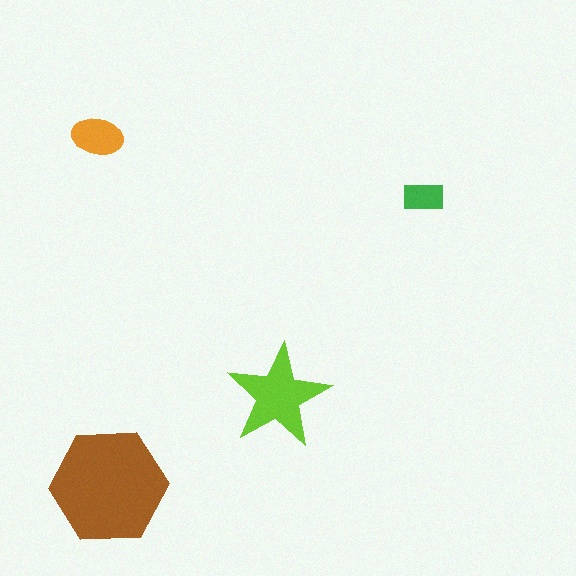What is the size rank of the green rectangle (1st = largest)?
4th.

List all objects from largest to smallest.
The brown hexagon, the lime star, the orange ellipse, the green rectangle.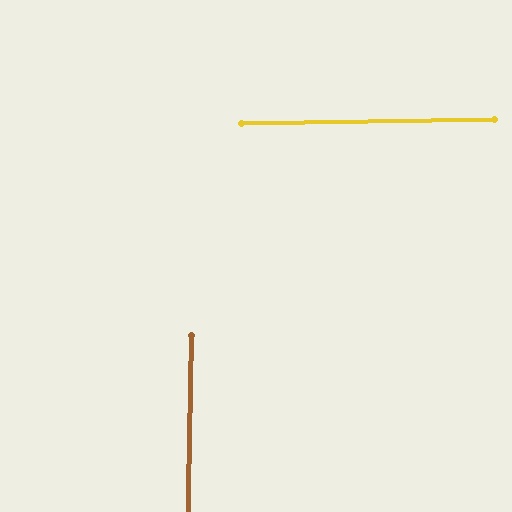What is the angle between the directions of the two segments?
Approximately 88 degrees.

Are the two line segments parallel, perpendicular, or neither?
Perpendicular — they meet at approximately 88°.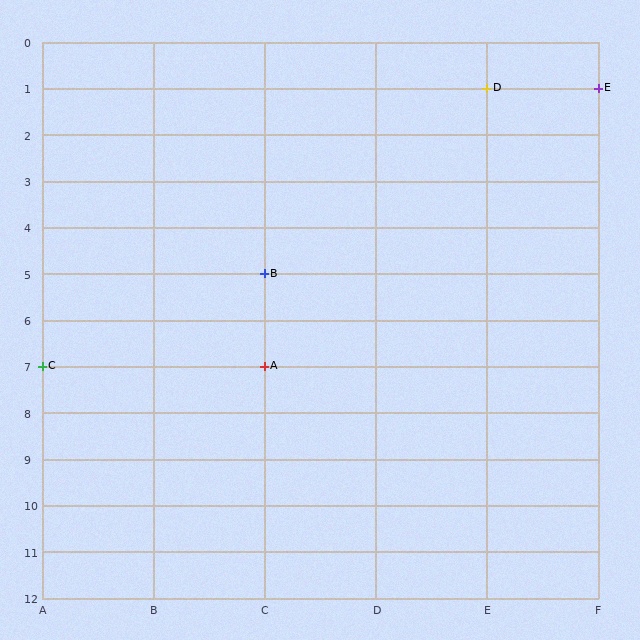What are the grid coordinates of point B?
Point B is at grid coordinates (C, 5).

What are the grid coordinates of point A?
Point A is at grid coordinates (C, 7).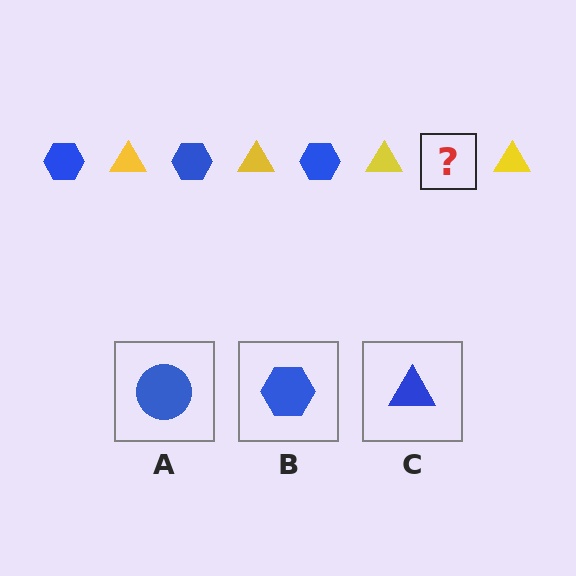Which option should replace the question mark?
Option B.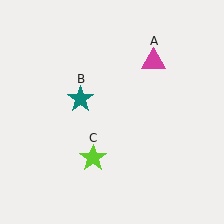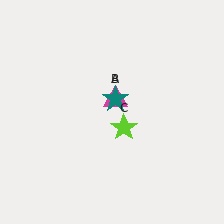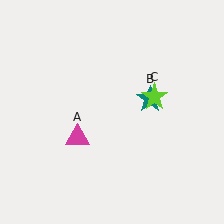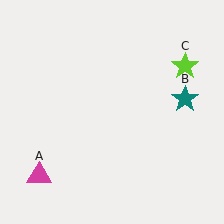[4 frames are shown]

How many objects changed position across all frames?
3 objects changed position: magenta triangle (object A), teal star (object B), lime star (object C).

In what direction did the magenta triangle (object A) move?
The magenta triangle (object A) moved down and to the left.